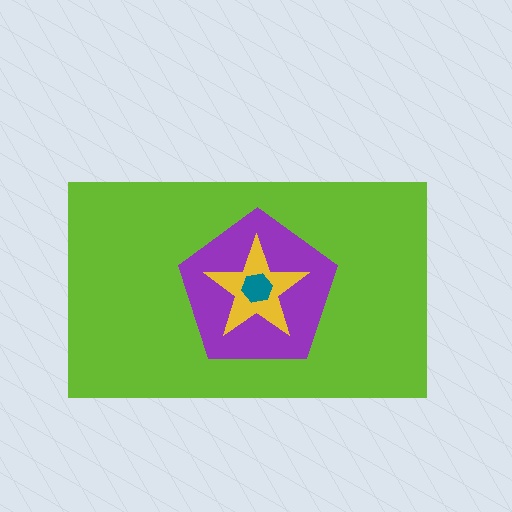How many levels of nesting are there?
4.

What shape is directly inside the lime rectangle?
The purple pentagon.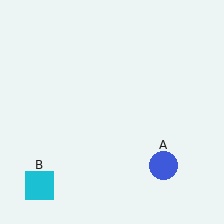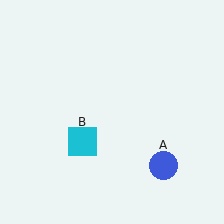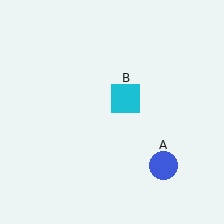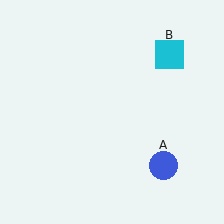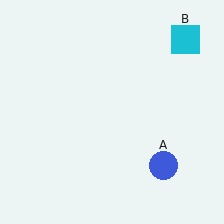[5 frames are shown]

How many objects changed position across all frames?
1 object changed position: cyan square (object B).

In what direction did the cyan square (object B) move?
The cyan square (object B) moved up and to the right.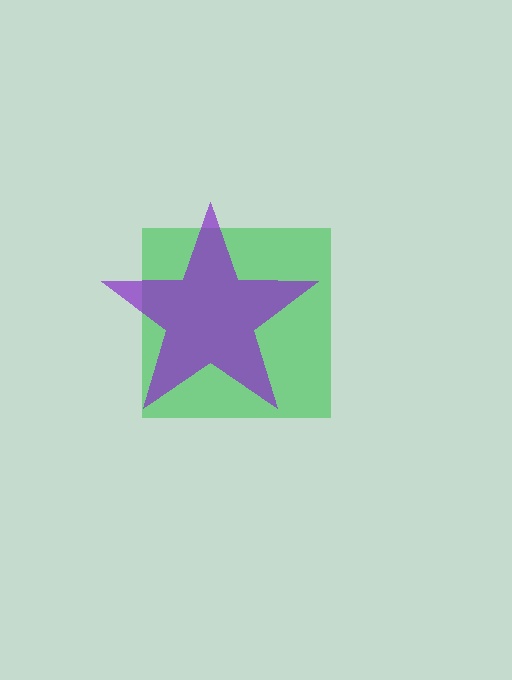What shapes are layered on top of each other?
The layered shapes are: a green square, a purple star.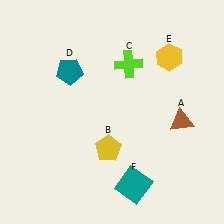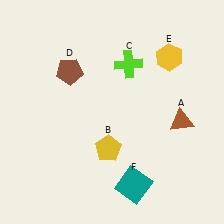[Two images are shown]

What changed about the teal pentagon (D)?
In Image 1, D is teal. In Image 2, it changed to brown.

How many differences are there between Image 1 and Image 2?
There is 1 difference between the two images.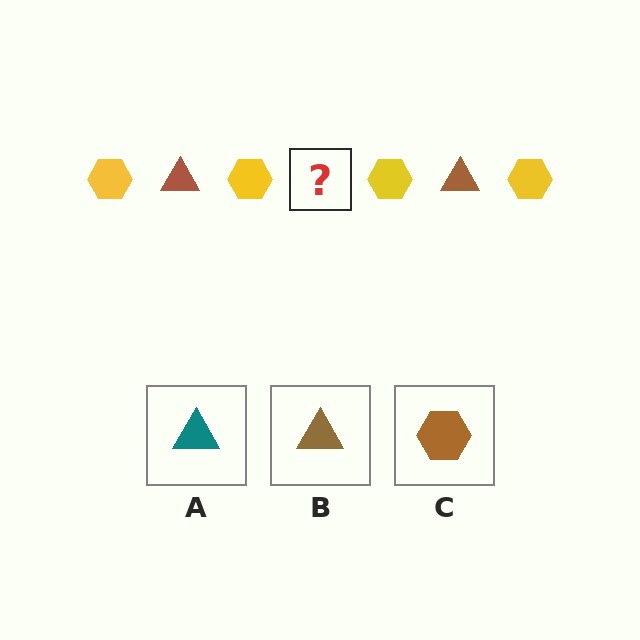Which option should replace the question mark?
Option B.